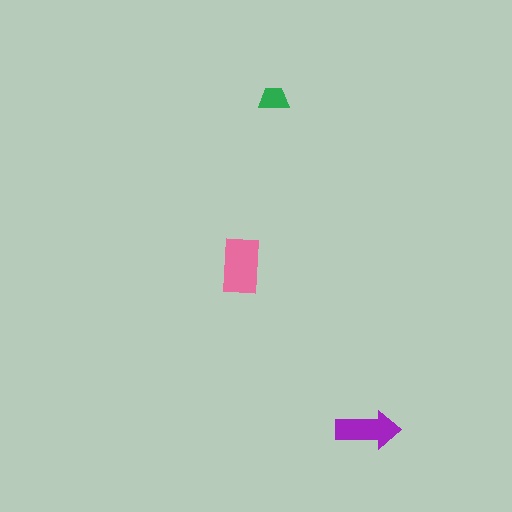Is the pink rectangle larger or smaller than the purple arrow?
Larger.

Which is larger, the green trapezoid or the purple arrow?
The purple arrow.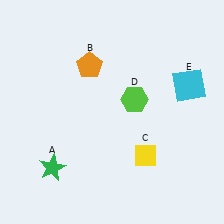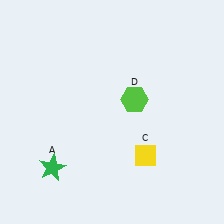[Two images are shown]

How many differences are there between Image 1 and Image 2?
There are 2 differences between the two images.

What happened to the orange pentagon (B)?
The orange pentagon (B) was removed in Image 2. It was in the top-left area of Image 1.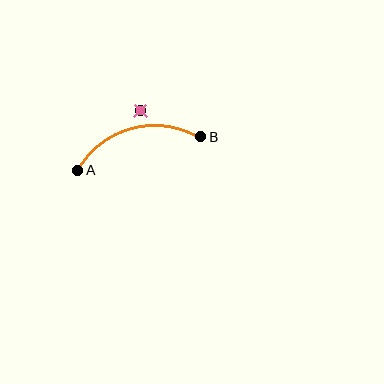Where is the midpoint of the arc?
The arc midpoint is the point on the curve farthest from the straight line joining A and B. It sits above that line.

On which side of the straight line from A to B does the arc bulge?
The arc bulges above the straight line connecting A and B.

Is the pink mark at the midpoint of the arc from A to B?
No — the pink mark does not lie on the arc at all. It sits slightly outside the curve.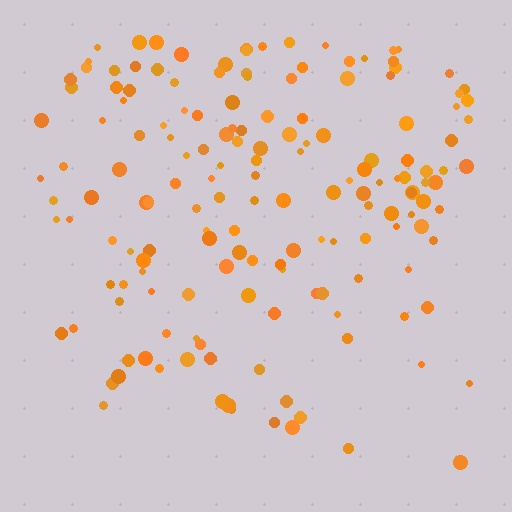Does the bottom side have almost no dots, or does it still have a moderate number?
Still a moderate number, just noticeably fewer than the top.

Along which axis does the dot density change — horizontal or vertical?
Vertical.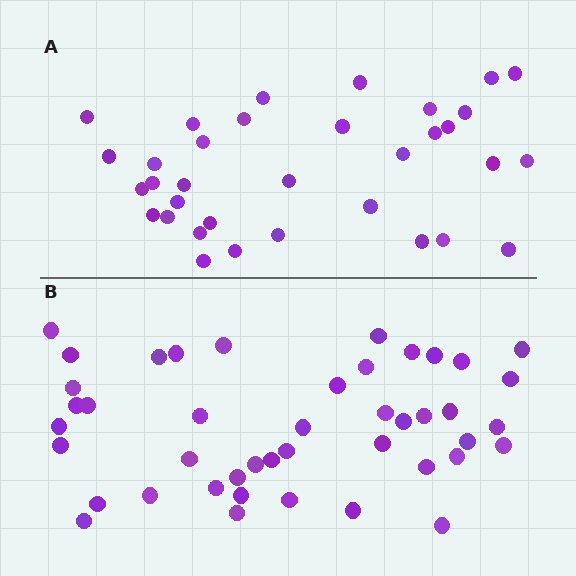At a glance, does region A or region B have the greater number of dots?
Region B (the bottom region) has more dots.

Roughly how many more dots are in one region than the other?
Region B has roughly 10 or so more dots than region A.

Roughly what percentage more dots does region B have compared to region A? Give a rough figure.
About 30% more.